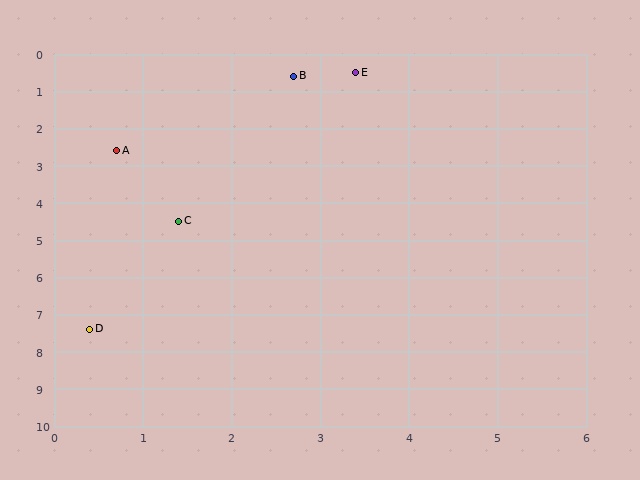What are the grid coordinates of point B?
Point B is at approximately (2.7, 0.6).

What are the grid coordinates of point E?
Point E is at approximately (3.4, 0.5).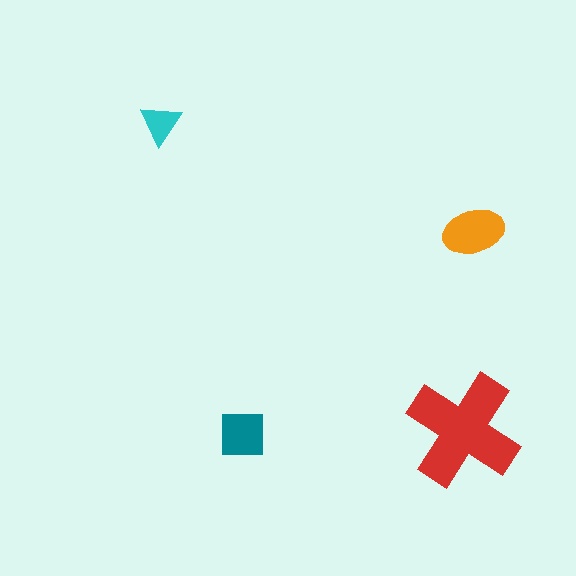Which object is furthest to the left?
The cyan triangle is leftmost.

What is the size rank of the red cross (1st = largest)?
1st.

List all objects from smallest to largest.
The cyan triangle, the teal square, the orange ellipse, the red cross.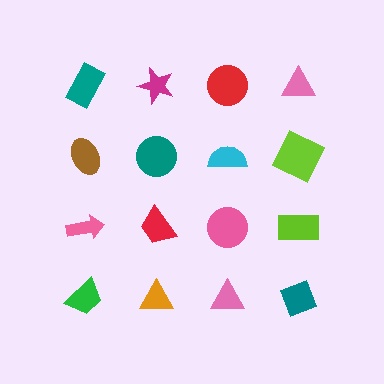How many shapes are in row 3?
4 shapes.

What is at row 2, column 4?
A lime square.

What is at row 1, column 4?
A pink triangle.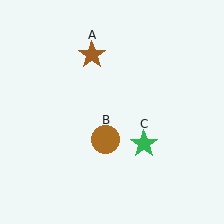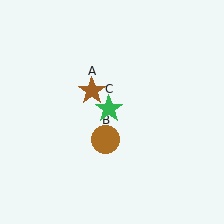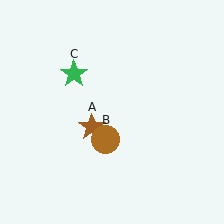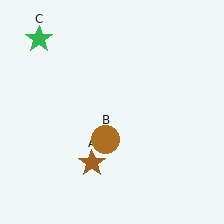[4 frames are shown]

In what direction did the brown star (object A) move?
The brown star (object A) moved down.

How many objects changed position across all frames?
2 objects changed position: brown star (object A), green star (object C).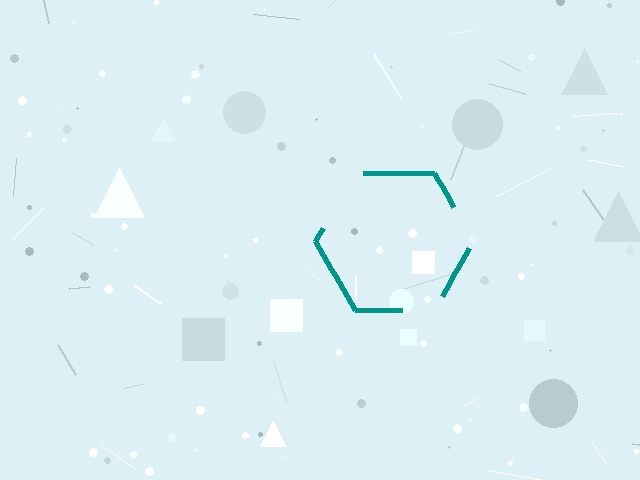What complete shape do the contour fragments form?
The contour fragments form a hexagon.